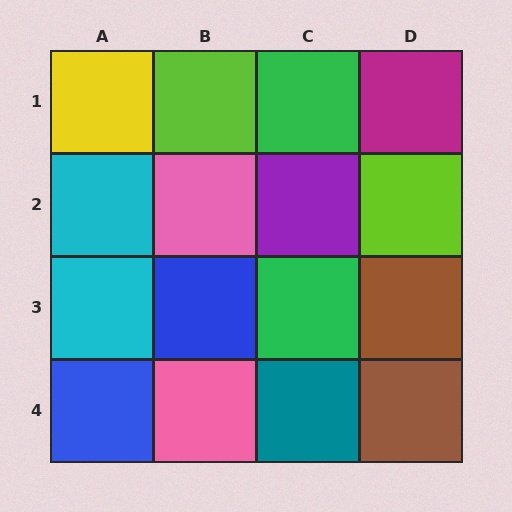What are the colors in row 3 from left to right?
Cyan, blue, green, brown.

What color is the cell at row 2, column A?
Cyan.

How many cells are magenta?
1 cell is magenta.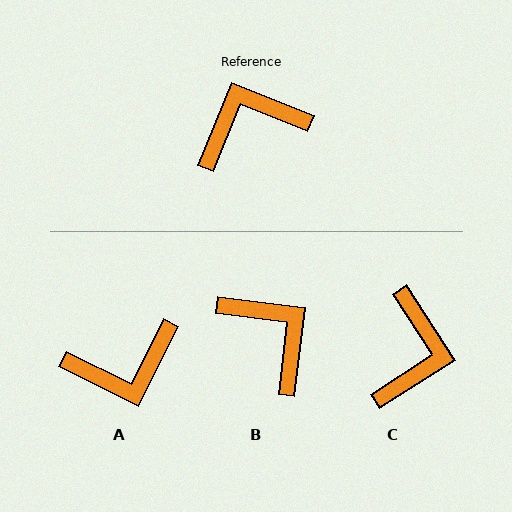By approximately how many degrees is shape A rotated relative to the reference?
Approximately 175 degrees counter-clockwise.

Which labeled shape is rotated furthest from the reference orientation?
A, about 175 degrees away.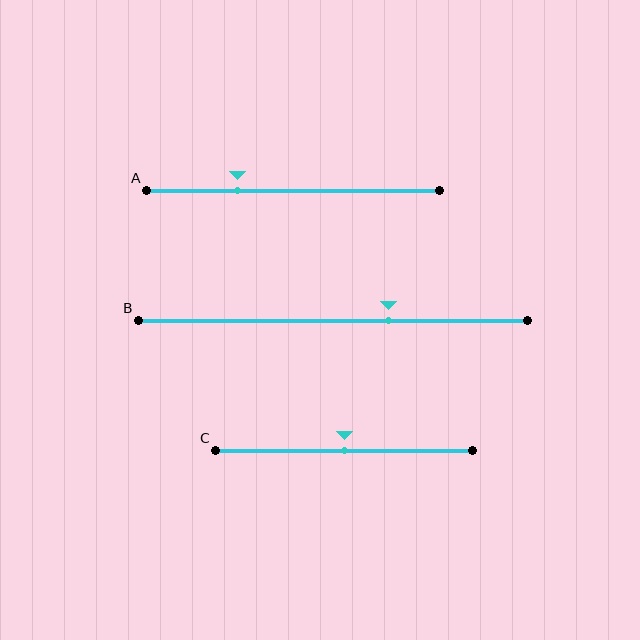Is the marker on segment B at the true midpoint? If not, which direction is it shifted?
No, the marker on segment B is shifted to the right by about 14% of the segment length.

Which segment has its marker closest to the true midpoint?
Segment C has its marker closest to the true midpoint.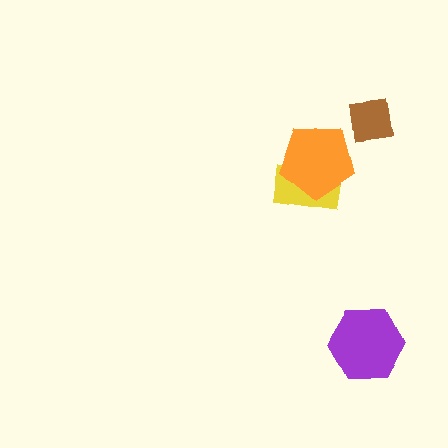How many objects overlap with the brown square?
0 objects overlap with the brown square.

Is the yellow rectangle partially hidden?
Yes, it is partially covered by another shape.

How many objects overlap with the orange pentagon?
1 object overlaps with the orange pentagon.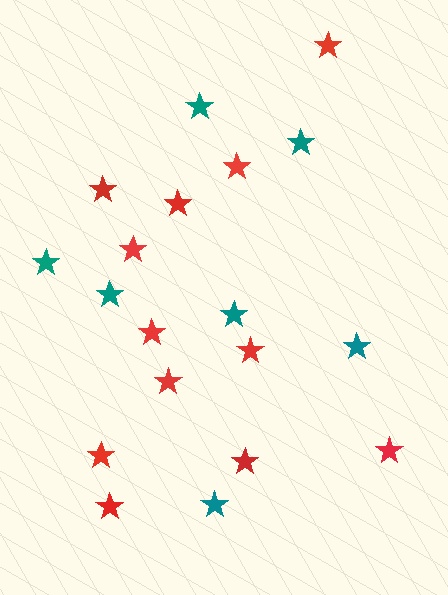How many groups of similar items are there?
There are 2 groups: one group of red stars (12) and one group of teal stars (7).